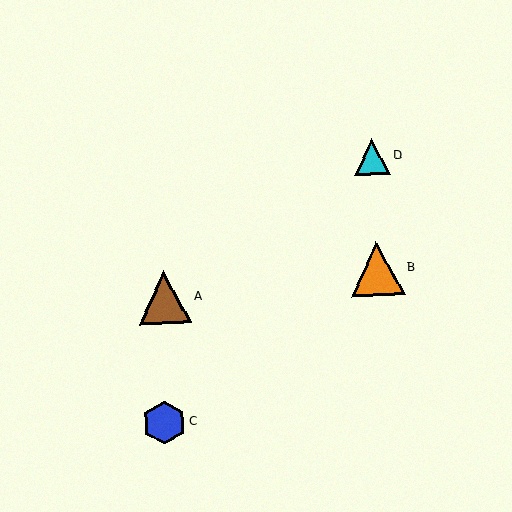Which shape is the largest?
The orange triangle (labeled B) is the largest.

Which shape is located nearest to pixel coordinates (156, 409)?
The blue hexagon (labeled C) at (164, 423) is nearest to that location.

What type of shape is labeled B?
Shape B is an orange triangle.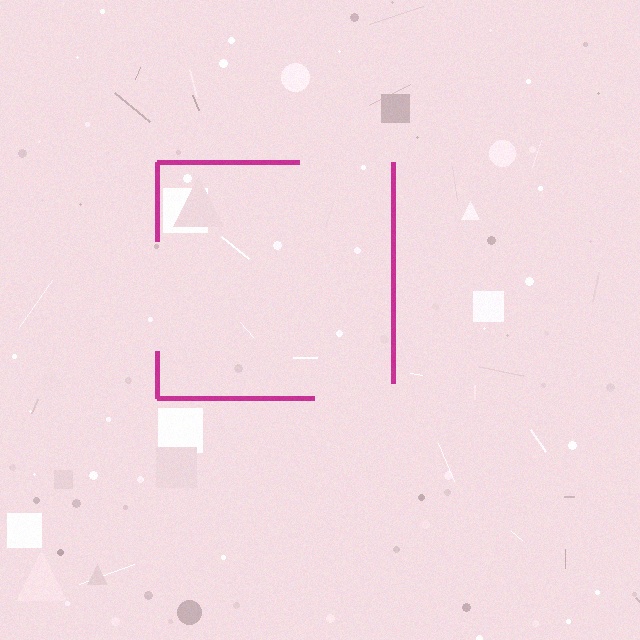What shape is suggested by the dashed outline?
The dashed outline suggests a square.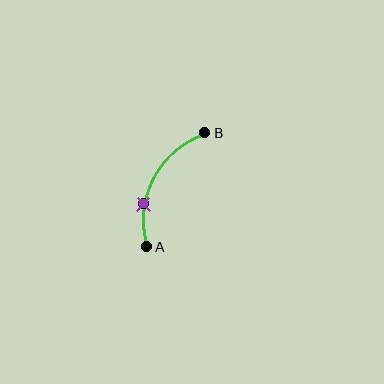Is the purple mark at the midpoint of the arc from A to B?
No. The purple mark lies on the arc but is closer to endpoint A. The arc midpoint would be at the point on the curve equidistant along the arc from both A and B.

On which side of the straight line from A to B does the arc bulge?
The arc bulges to the left of the straight line connecting A and B.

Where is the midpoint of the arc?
The arc midpoint is the point on the curve farthest from the straight line joining A and B. It sits to the left of that line.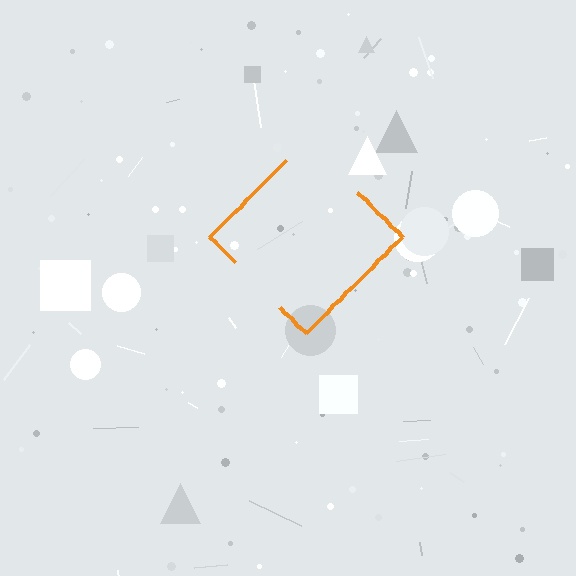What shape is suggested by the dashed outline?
The dashed outline suggests a diamond.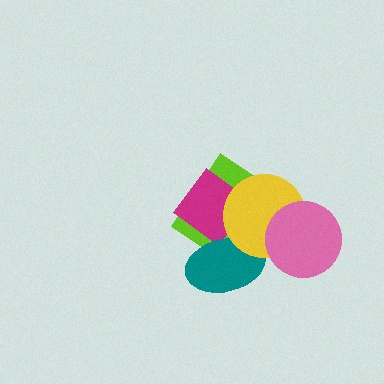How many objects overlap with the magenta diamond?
3 objects overlap with the magenta diamond.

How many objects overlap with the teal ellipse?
3 objects overlap with the teal ellipse.